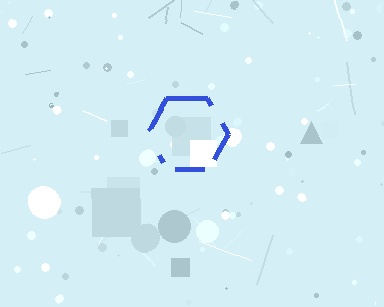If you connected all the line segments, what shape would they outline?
They would outline a hexagon.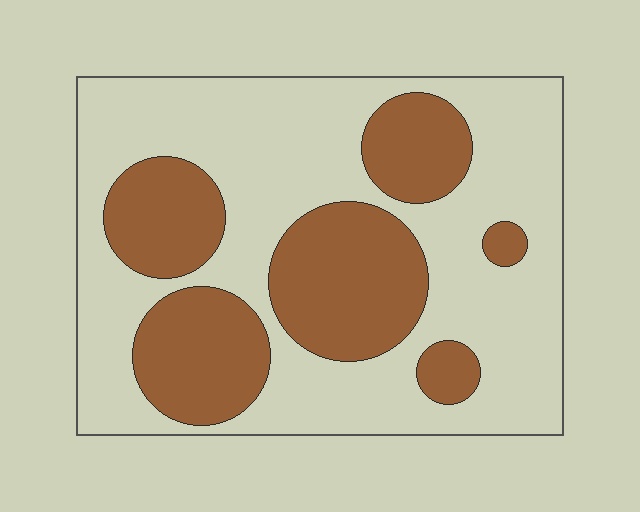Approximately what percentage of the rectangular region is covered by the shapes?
Approximately 35%.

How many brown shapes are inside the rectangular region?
6.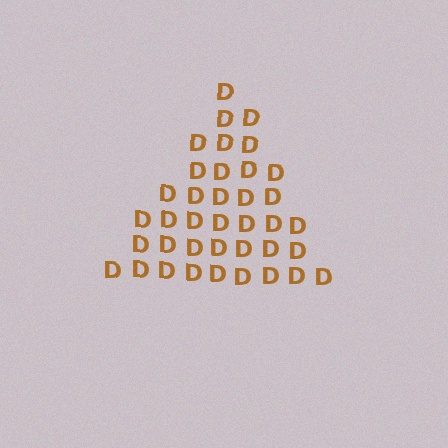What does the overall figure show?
The overall figure shows a triangle.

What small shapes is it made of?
It is made of small letter D's.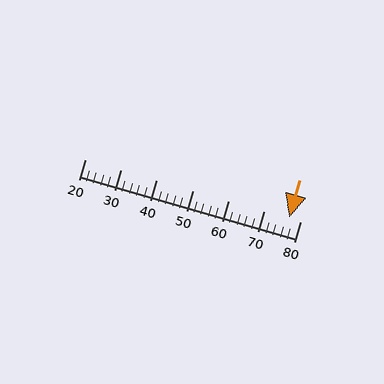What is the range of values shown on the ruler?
The ruler shows values from 20 to 80.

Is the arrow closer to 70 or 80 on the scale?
The arrow is closer to 80.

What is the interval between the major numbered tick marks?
The major tick marks are spaced 10 units apart.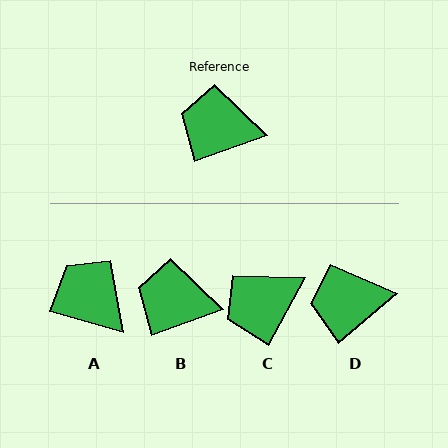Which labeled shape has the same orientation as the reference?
B.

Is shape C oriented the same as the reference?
No, it is off by about 42 degrees.